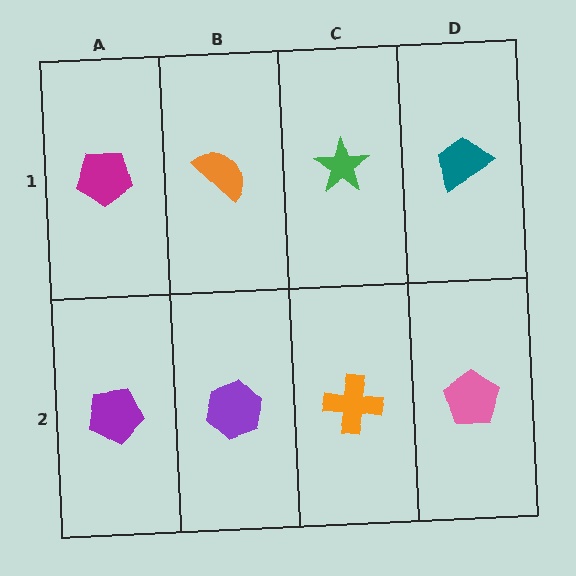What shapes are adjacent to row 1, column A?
A purple pentagon (row 2, column A), an orange semicircle (row 1, column B).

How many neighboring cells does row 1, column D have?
2.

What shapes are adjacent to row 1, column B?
A purple hexagon (row 2, column B), a magenta pentagon (row 1, column A), a green star (row 1, column C).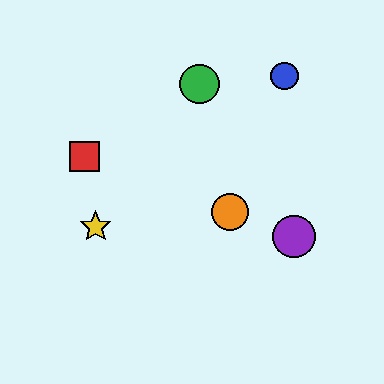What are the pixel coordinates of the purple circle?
The purple circle is at (294, 237).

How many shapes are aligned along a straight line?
3 shapes (the red square, the purple circle, the orange circle) are aligned along a straight line.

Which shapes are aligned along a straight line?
The red square, the purple circle, the orange circle are aligned along a straight line.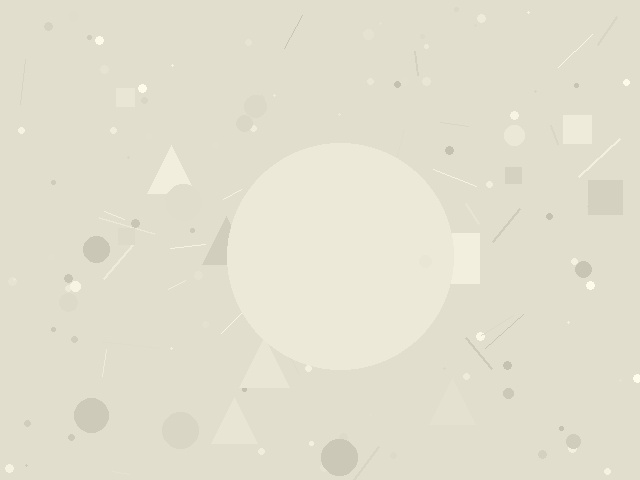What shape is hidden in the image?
A circle is hidden in the image.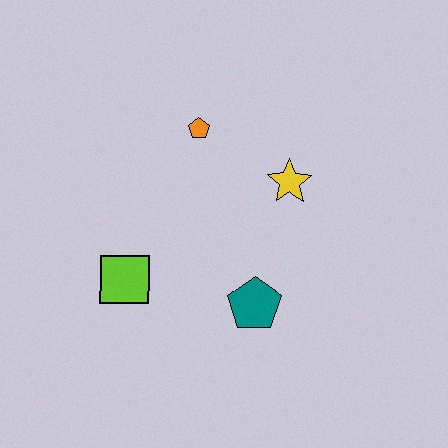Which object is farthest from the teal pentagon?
The orange pentagon is farthest from the teal pentagon.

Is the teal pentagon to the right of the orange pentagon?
Yes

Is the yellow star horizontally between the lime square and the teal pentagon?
No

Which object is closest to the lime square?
The teal pentagon is closest to the lime square.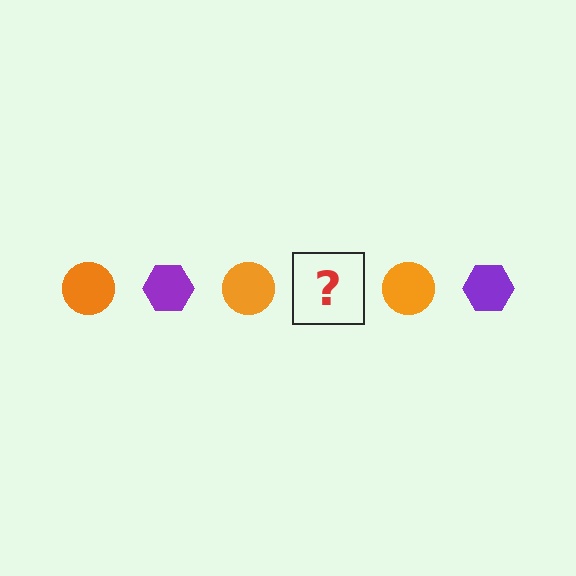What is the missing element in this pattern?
The missing element is a purple hexagon.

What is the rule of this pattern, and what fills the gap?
The rule is that the pattern alternates between orange circle and purple hexagon. The gap should be filled with a purple hexagon.